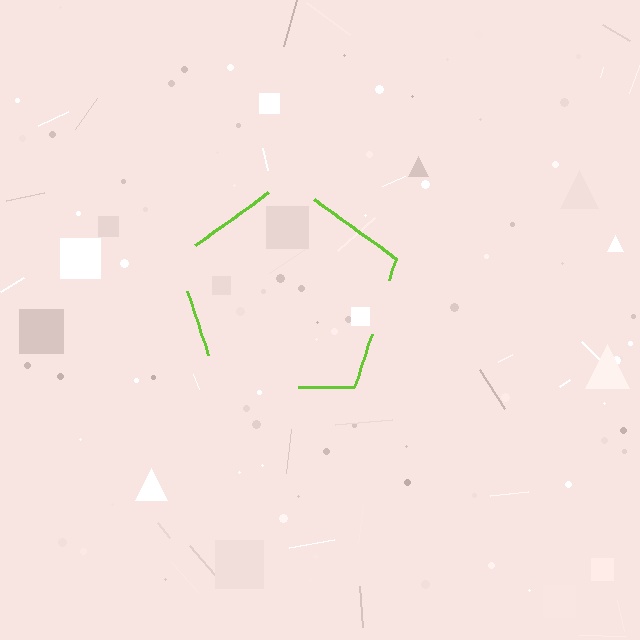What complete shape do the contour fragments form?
The contour fragments form a pentagon.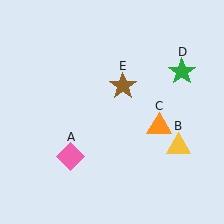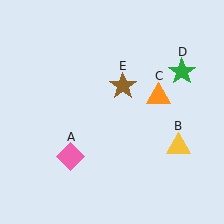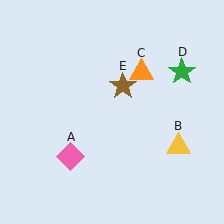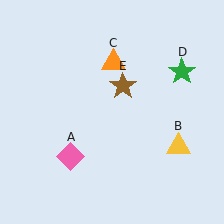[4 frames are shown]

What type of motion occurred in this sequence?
The orange triangle (object C) rotated counterclockwise around the center of the scene.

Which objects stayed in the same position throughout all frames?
Pink diamond (object A) and yellow triangle (object B) and green star (object D) and brown star (object E) remained stationary.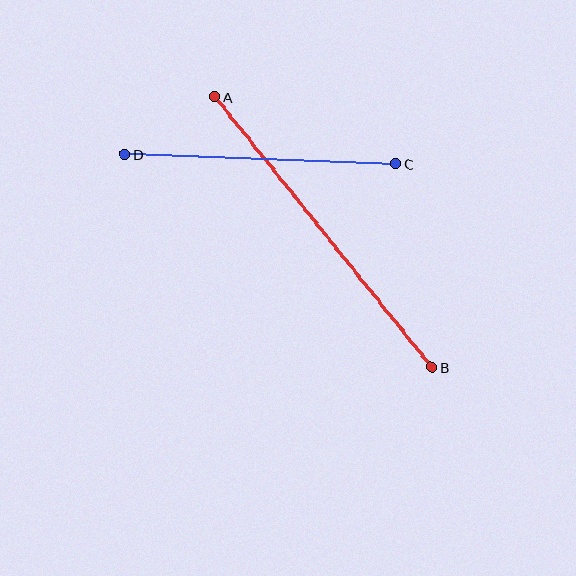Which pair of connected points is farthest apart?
Points A and B are farthest apart.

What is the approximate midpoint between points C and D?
The midpoint is at approximately (260, 159) pixels.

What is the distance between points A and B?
The distance is approximately 347 pixels.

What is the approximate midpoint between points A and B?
The midpoint is at approximately (323, 232) pixels.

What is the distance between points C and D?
The distance is approximately 271 pixels.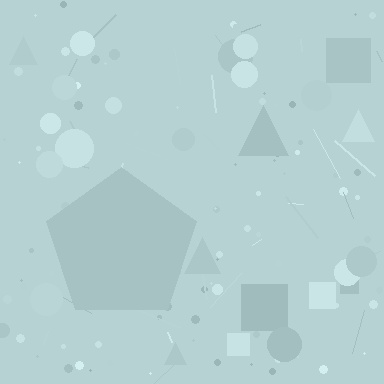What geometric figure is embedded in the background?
A pentagon is embedded in the background.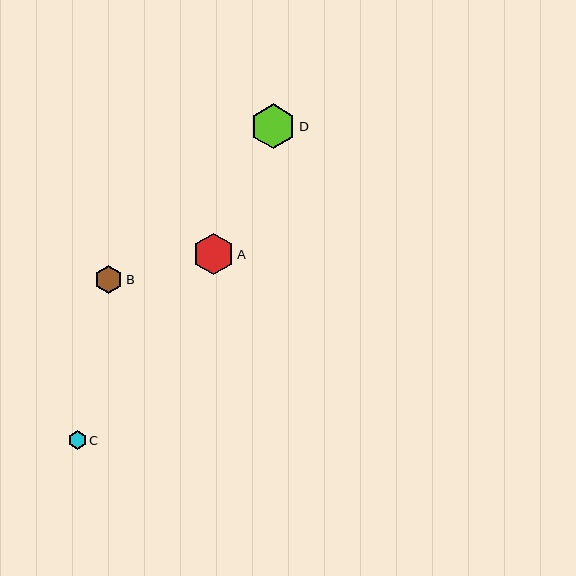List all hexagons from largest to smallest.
From largest to smallest: D, A, B, C.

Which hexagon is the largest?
Hexagon D is the largest with a size of approximately 45 pixels.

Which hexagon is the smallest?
Hexagon C is the smallest with a size of approximately 18 pixels.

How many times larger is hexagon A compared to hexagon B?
Hexagon A is approximately 1.5 times the size of hexagon B.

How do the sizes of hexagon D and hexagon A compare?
Hexagon D and hexagon A are approximately the same size.